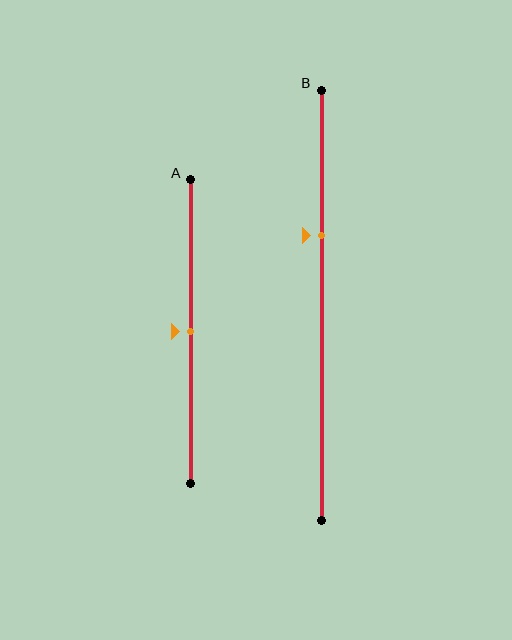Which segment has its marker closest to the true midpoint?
Segment A has its marker closest to the true midpoint.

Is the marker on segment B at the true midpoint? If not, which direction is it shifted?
No, the marker on segment B is shifted upward by about 16% of the segment length.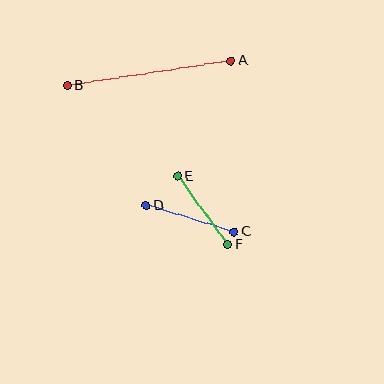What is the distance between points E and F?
The distance is approximately 85 pixels.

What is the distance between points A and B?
The distance is approximately 166 pixels.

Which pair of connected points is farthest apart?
Points A and B are farthest apart.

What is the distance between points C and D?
The distance is approximately 92 pixels.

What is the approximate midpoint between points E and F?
The midpoint is at approximately (203, 210) pixels.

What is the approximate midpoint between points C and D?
The midpoint is at approximately (190, 219) pixels.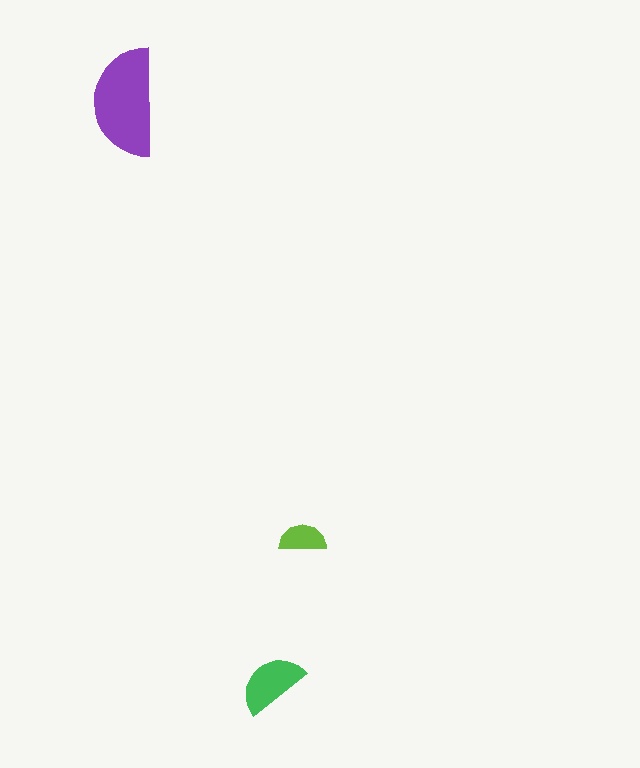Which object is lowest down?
The green semicircle is bottommost.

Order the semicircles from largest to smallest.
the purple one, the green one, the lime one.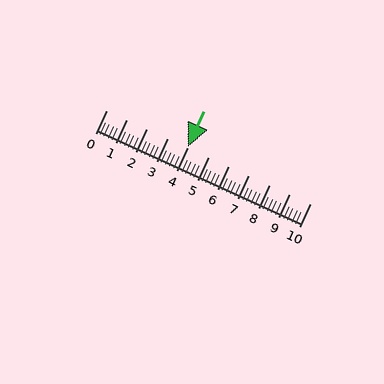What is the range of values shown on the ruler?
The ruler shows values from 0 to 10.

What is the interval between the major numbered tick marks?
The major tick marks are spaced 1 units apart.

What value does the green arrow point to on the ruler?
The green arrow points to approximately 4.0.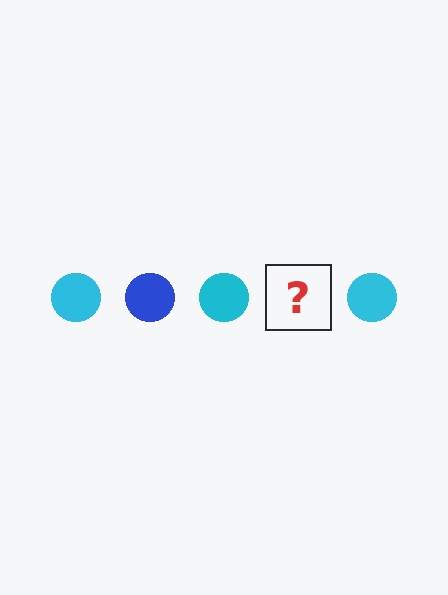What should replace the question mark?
The question mark should be replaced with a blue circle.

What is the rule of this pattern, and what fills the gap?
The rule is that the pattern cycles through cyan, blue circles. The gap should be filled with a blue circle.